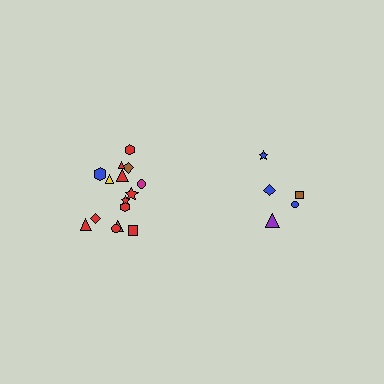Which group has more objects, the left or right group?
The left group.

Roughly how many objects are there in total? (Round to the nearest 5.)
Roughly 20 objects in total.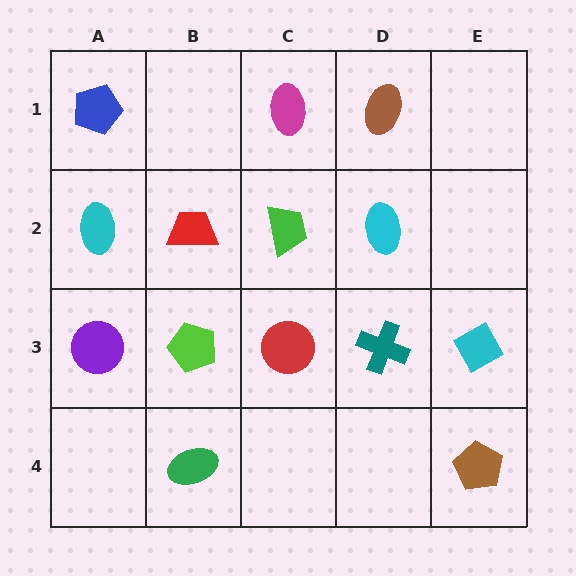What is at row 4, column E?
A brown pentagon.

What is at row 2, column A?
A cyan ellipse.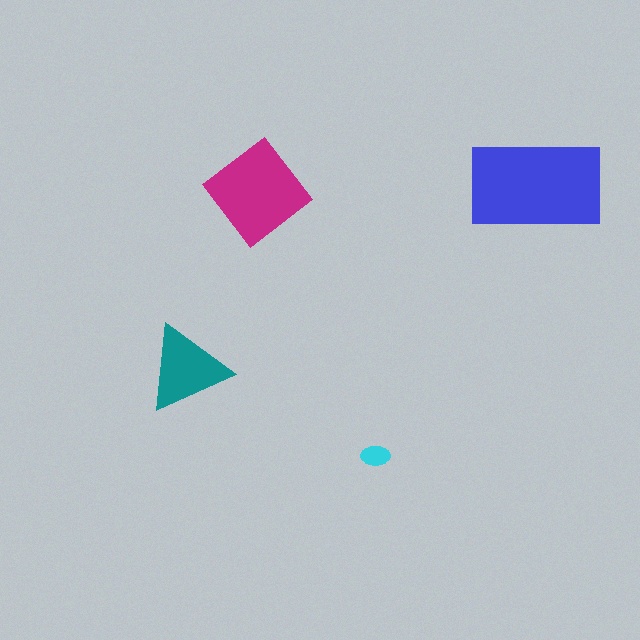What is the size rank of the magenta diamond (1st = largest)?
2nd.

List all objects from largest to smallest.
The blue rectangle, the magenta diamond, the teal triangle, the cyan ellipse.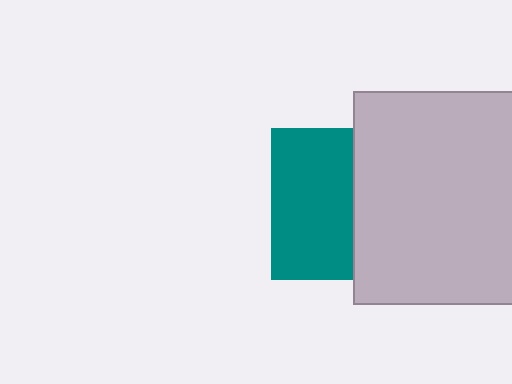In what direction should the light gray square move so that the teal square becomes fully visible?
The light gray square should move right. That is the shortest direction to clear the overlap and leave the teal square fully visible.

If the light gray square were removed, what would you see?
You would see the complete teal square.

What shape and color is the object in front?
The object in front is a light gray square.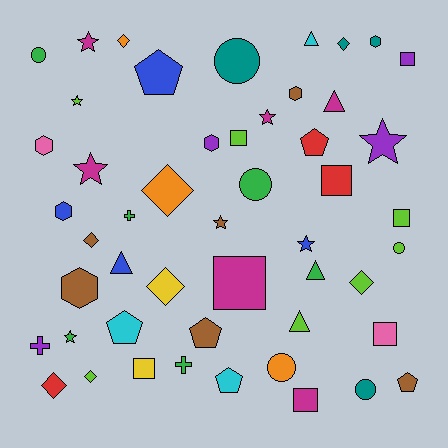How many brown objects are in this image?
There are 6 brown objects.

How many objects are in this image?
There are 50 objects.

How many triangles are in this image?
There are 5 triangles.